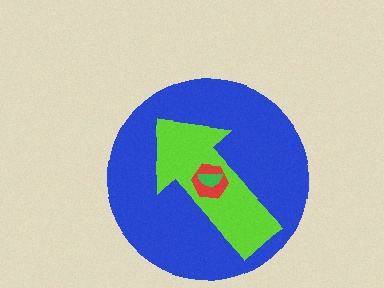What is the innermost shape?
The green semicircle.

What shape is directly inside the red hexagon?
The green semicircle.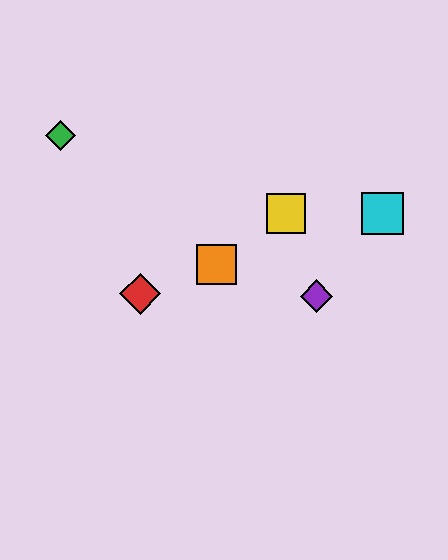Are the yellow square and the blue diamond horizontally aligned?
Yes, both are at y≈214.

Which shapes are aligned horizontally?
The blue diamond, the yellow square, the cyan square are aligned horizontally.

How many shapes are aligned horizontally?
3 shapes (the blue diamond, the yellow square, the cyan square) are aligned horizontally.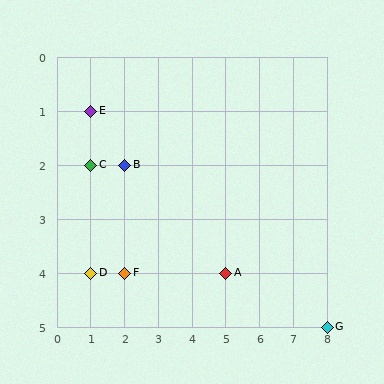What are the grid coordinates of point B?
Point B is at grid coordinates (2, 2).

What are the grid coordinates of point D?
Point D is at grid coordinates (1, 4).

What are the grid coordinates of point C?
Point C is at grid coordinates (1, 2).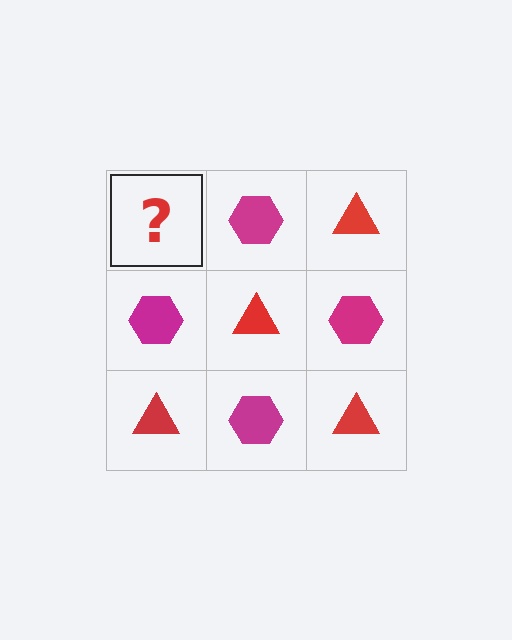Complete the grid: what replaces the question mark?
The question mark should be replaced with a red triangle.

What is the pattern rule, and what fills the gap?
The rule is that it alternates red triangle and magenta hexagon in a checkerboard pattern. The gap should be filled with a red triangle.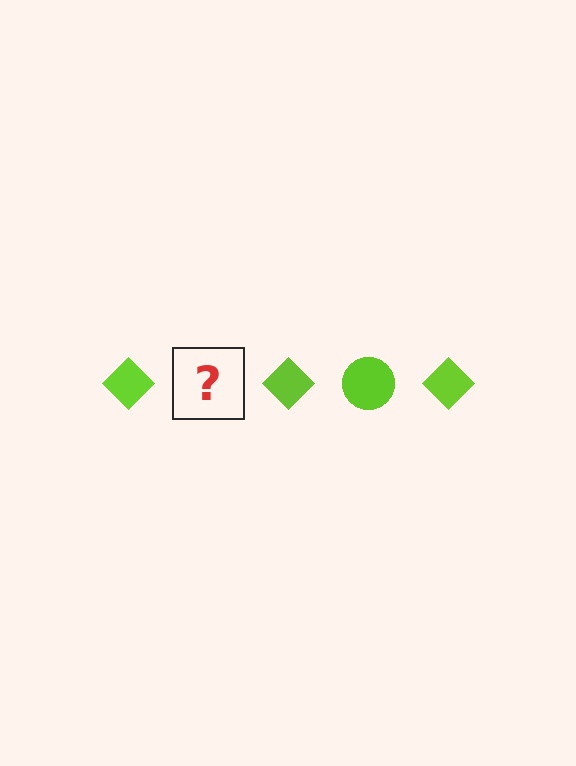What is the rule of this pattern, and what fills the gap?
The rule is that the pattern cycles through diamond, circle shapes in lime. The gap should be filled with a lime circle.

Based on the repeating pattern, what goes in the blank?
The blank should be a lime circle.